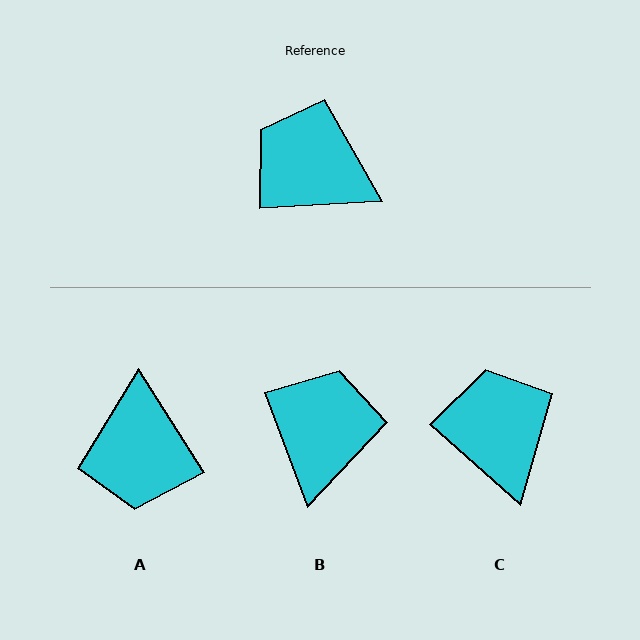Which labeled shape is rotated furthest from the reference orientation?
A, about 119 degrees away.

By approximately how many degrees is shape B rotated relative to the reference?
Approximately 73 degrees clockwise.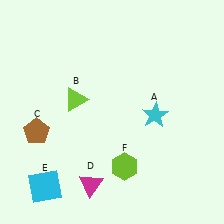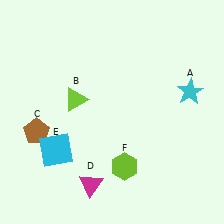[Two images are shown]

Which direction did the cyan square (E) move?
The cyan square (E) moved up.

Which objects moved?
The objects that moved are: the cyan star (A), the cyan square (E).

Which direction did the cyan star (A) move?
The cyan star (A) moved right.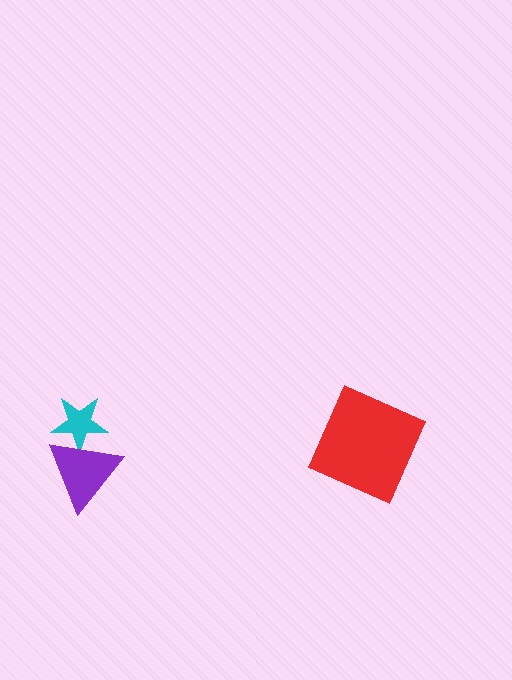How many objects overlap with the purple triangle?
1 object overlaps with the purple triangle.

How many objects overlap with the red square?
0 objects overlap with the red square.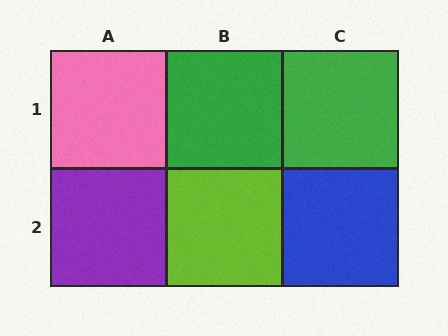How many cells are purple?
1 cell is purple.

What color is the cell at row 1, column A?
Pink.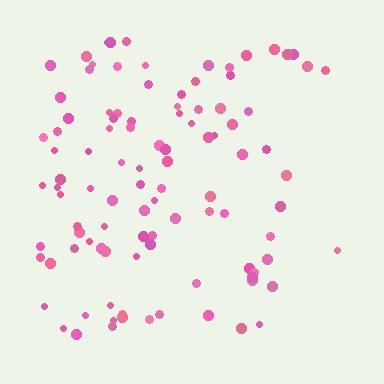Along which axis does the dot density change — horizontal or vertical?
Horizontal.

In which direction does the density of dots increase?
From right to left, with the left side densest.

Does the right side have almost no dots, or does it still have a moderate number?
Still a moderate number, just noticeably fewer than the left.